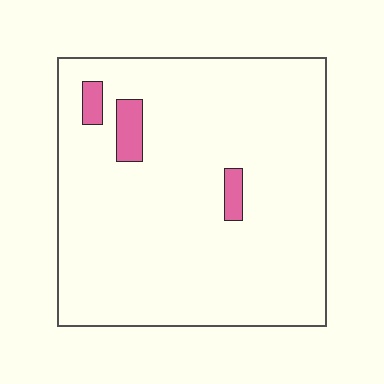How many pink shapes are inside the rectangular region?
3.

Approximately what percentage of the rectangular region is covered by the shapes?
Approximately 5%.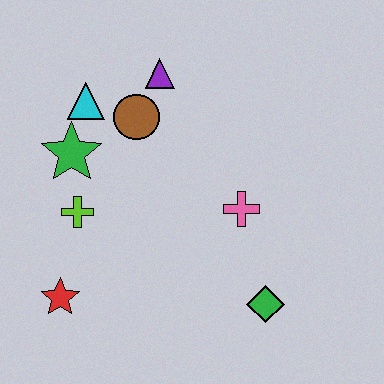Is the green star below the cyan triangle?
Yes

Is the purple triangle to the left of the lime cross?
No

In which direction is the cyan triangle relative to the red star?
The cyan triangle is above the red star.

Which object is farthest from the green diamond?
The cyan triangle is farthest from the green diamond.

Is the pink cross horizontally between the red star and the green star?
No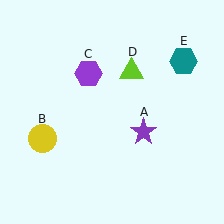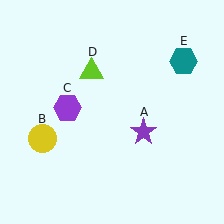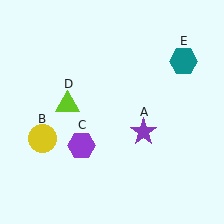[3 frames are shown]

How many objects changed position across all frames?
2 objects changed position: purple hexagon (object C), lime triangle (object D).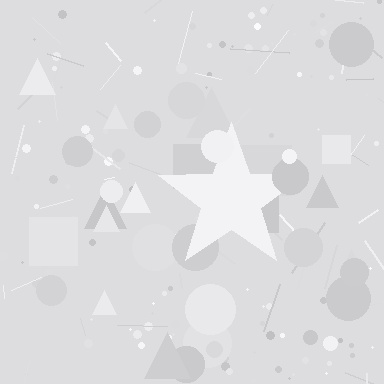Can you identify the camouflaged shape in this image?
The camouflaged shape is a star.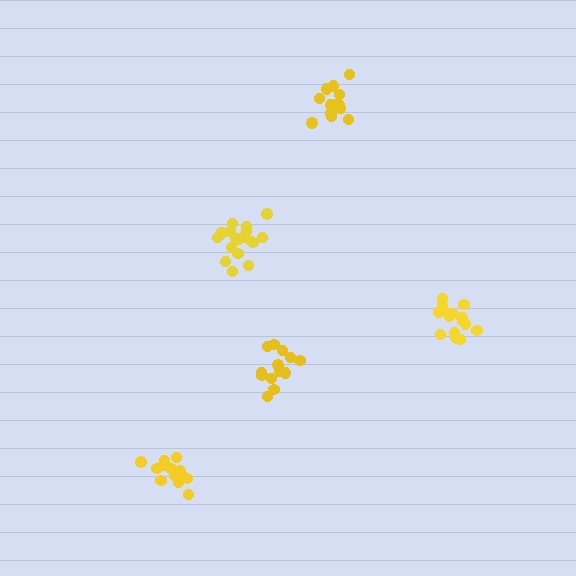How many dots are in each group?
Group 1: 19 dots, Group 2: 13 dots, Group 3: 14 dots, Group 4: 17 dots, Group 5: 13 dots (76 total).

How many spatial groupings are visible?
There are 5 spatial groupings.